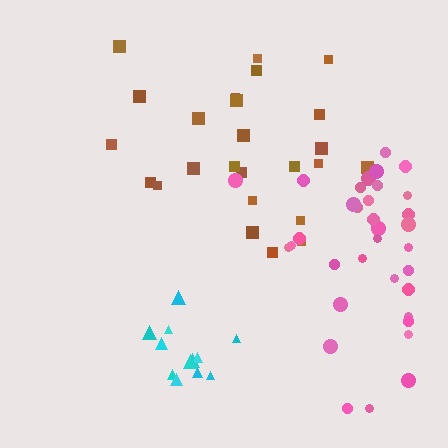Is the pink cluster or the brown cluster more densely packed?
Pink.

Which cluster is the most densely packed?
Cyan.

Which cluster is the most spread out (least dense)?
Brown.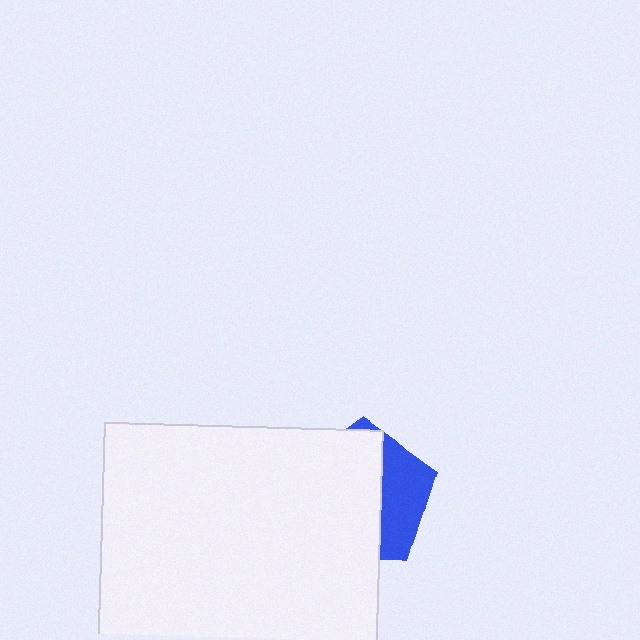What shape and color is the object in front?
The object in front is a white square.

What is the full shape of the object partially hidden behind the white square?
The partially hidden object is a blue pentagon.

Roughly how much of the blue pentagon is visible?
A small part of it is visible (roughly 33%).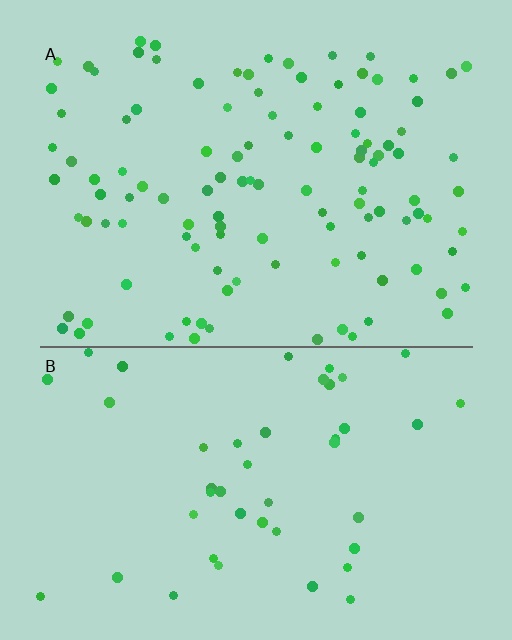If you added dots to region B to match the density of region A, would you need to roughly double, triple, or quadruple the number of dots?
Approximately double.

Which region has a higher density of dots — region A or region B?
A (the top).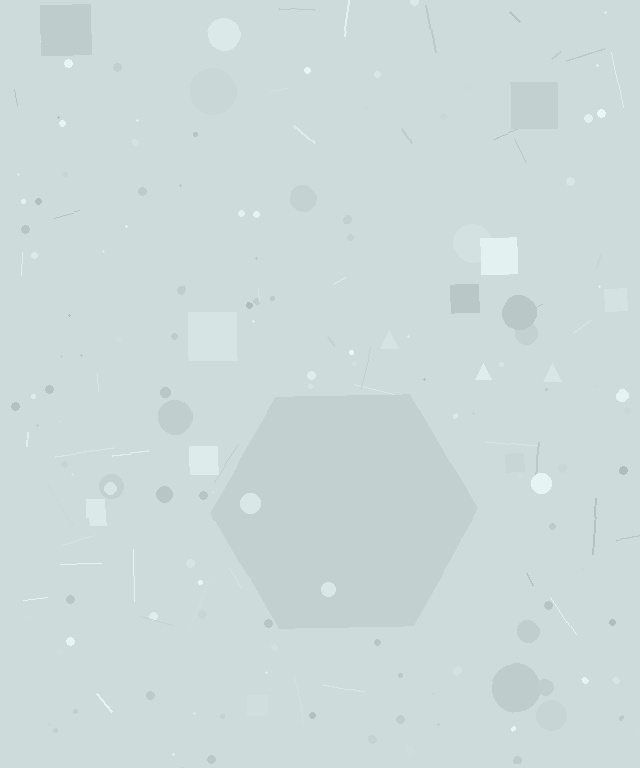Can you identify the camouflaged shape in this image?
The camouflaged shape is a hexagon.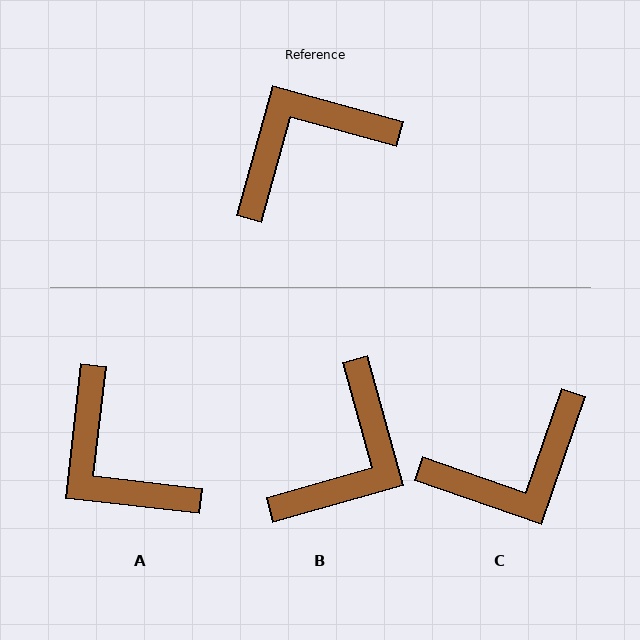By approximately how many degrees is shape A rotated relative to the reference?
Approximately 99 degrees counter-clockwise.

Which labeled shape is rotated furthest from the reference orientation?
C, about 176 degrees away.